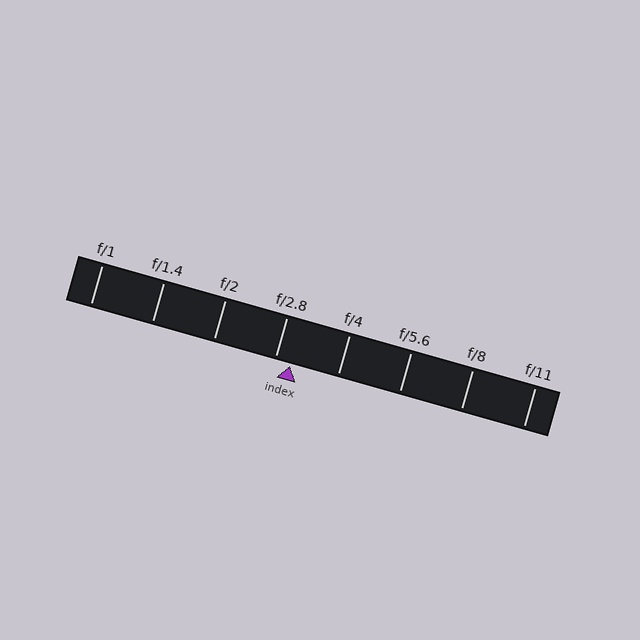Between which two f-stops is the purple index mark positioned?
The index mark is between f/2.8 and f/4.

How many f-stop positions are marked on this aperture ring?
There are 8 f-stop positions marked.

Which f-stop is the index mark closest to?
The index mark is closest to f/2.8.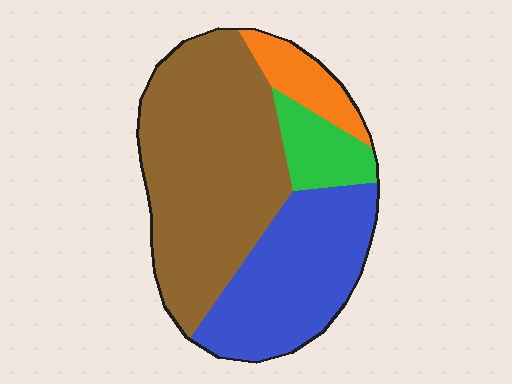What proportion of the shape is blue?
Blue takes up about one third (1/3) of the shape.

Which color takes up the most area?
Brown, at roughly 50%.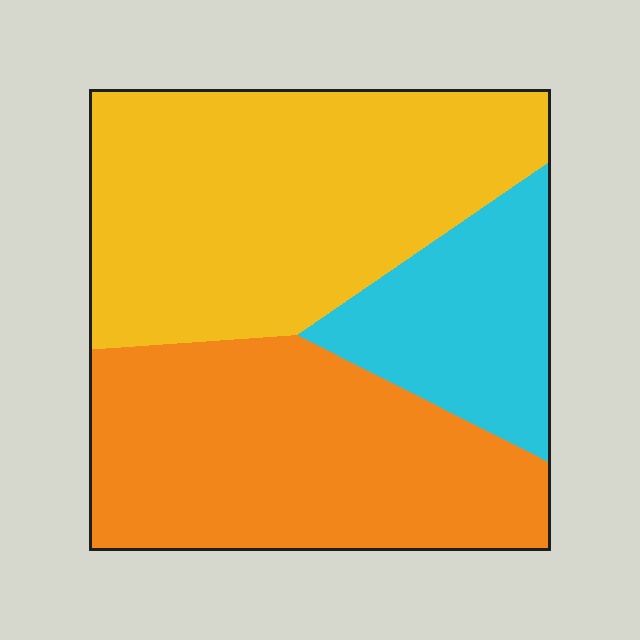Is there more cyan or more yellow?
Yellow.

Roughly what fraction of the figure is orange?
Orange covers about 40% of the figure.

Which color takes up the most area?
Yellow, at roughly 45%.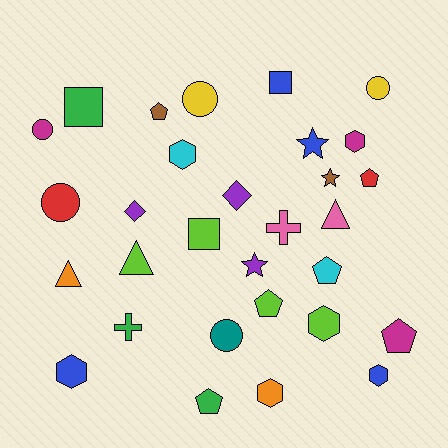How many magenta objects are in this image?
There are 3 magenta objects.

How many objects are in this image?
There are 30 objects.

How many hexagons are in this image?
There are 6 hexagons.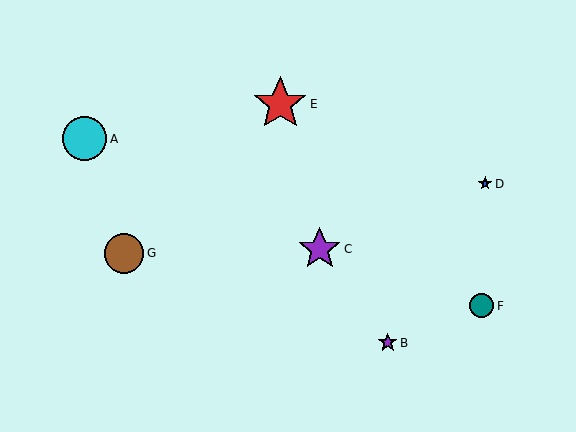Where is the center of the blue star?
The center of the blue star is at (485, 184).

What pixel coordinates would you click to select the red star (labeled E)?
Click at (280, 104) to select the red star E.